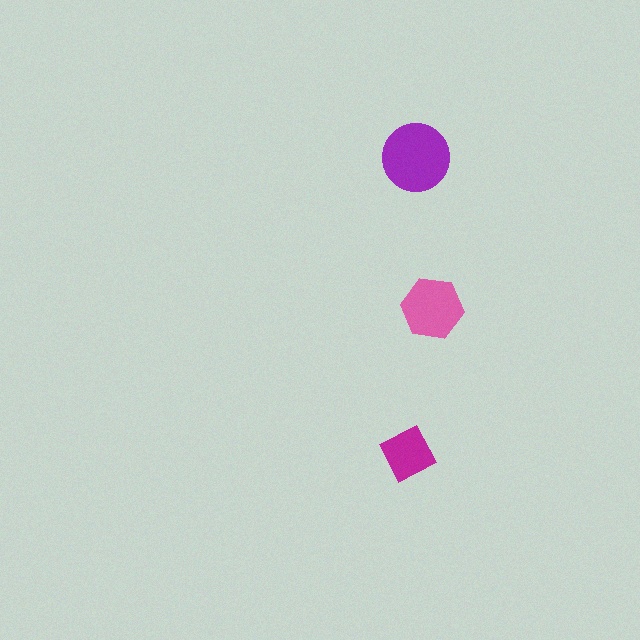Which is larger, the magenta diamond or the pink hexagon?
The pink hexagon.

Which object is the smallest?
The magenta diamond.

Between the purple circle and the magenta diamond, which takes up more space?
The purple circle.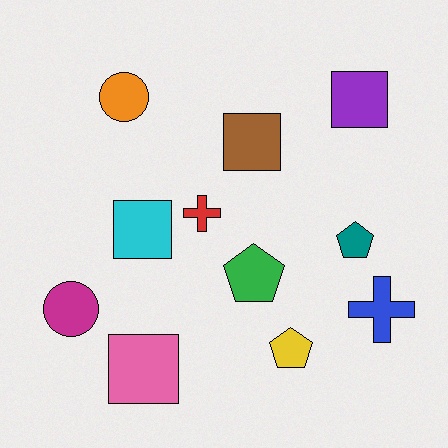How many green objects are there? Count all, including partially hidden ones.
There is 1 green object.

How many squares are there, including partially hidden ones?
There are 4 squares.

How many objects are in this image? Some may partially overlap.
There are 11 objects.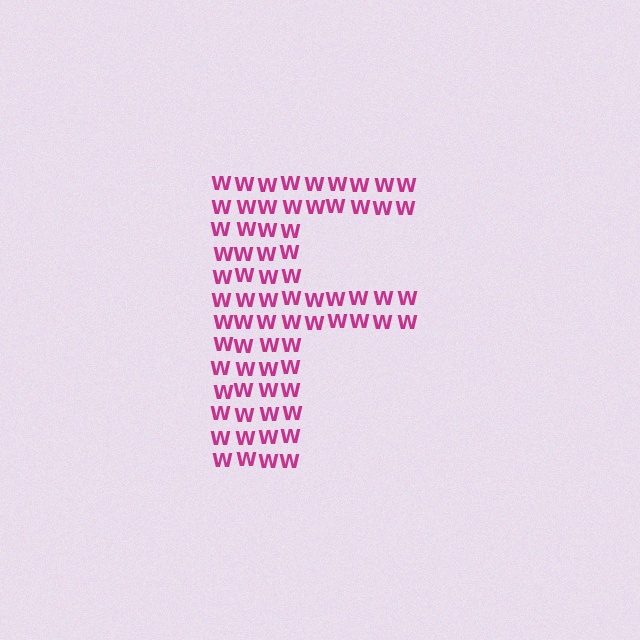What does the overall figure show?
The overall figure shows the letter F.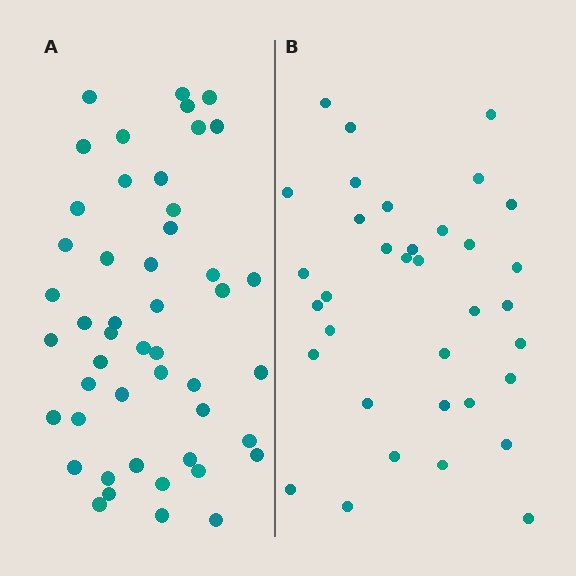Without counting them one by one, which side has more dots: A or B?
Region A (the left region) has more dots.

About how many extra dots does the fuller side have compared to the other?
Region A has approximately 15 more dots than region B.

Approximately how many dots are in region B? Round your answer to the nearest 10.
About 40 dots. (The exact count is 35, which rounds to 40.)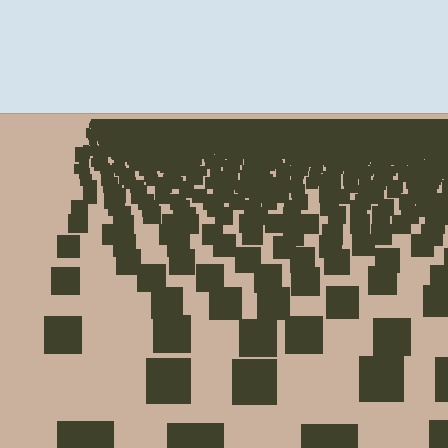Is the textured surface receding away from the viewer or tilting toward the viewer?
The surface is receding away from the viewer. Texture elements get smaller and denser toward the top.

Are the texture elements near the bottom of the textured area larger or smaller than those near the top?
Larger. Near the bottom, elements are closer to the viewer and appear at a bigger on-screen size.